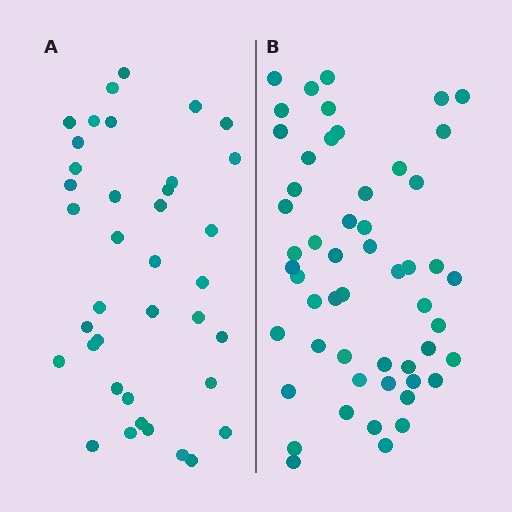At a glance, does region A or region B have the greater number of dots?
Region B (the right region) has more dots.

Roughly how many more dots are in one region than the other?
Region B has approximately 15 more dots than region A.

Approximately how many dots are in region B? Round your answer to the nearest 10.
About 50 dots. (The exact count is 53, which rounds to 50.)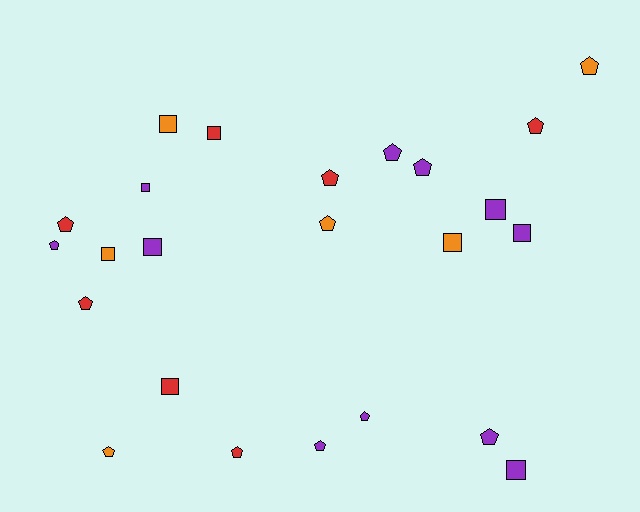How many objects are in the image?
There are 24 objects.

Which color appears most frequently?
Purple, with 11 objects.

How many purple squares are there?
There are 5 purple squares.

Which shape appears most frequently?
Pentagon, with 14 objects.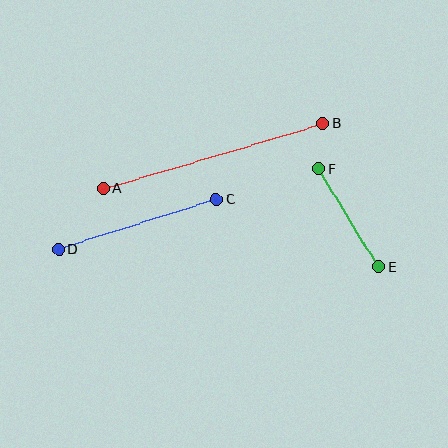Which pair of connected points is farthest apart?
Points A and B are farthest apart.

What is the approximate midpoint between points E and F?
The midpoint is at approximately (349, 218) pixels.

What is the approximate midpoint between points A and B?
The midpoint is at approximately (213, 156) pixels.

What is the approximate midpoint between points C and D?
The midpoint is at approximately (138, 224) pixels.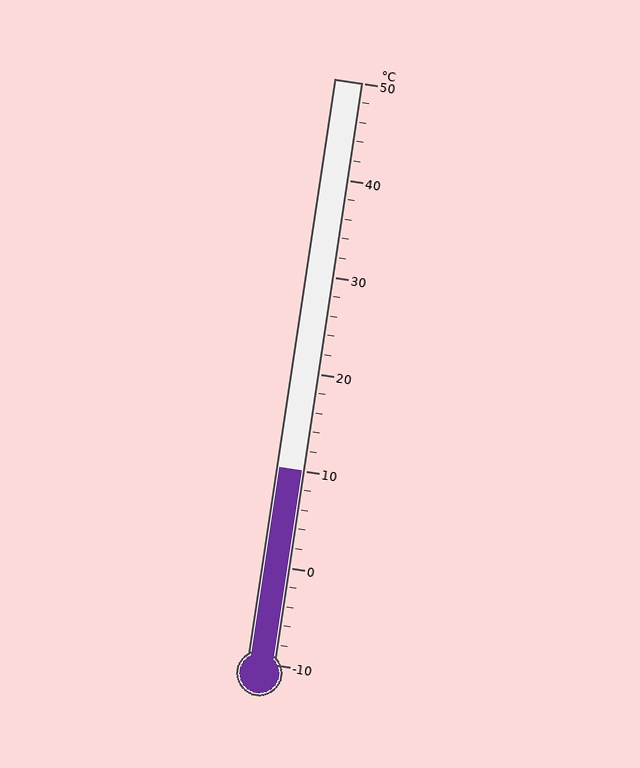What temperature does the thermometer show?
The thermometer shows approximately 10°C.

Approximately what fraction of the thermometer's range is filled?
The thermometer is filled to approximately 35% of its range.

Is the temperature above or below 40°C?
The temperature is below 40°C.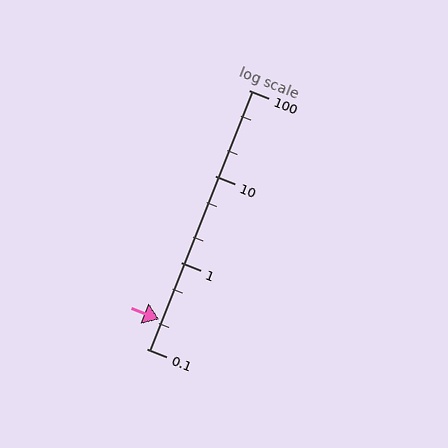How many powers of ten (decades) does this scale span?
The scale spans 3 decades, from 0.1 to 100.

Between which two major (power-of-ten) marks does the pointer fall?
The pointer is between 0.1 and 1.